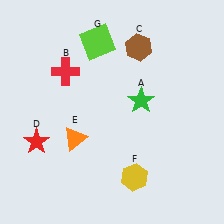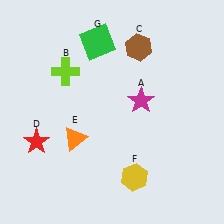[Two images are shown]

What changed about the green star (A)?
In Image 1, A is green. In Image 2, it changed to magenta.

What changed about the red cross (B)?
In Image 1, B is red. In Image 2, it changed to lime.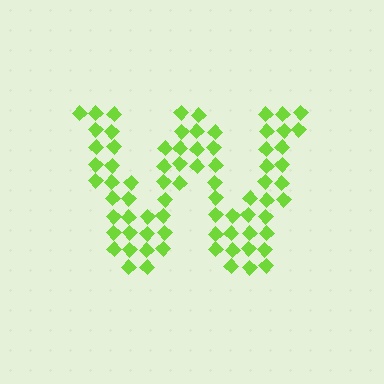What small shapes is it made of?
It is made of small diamonds.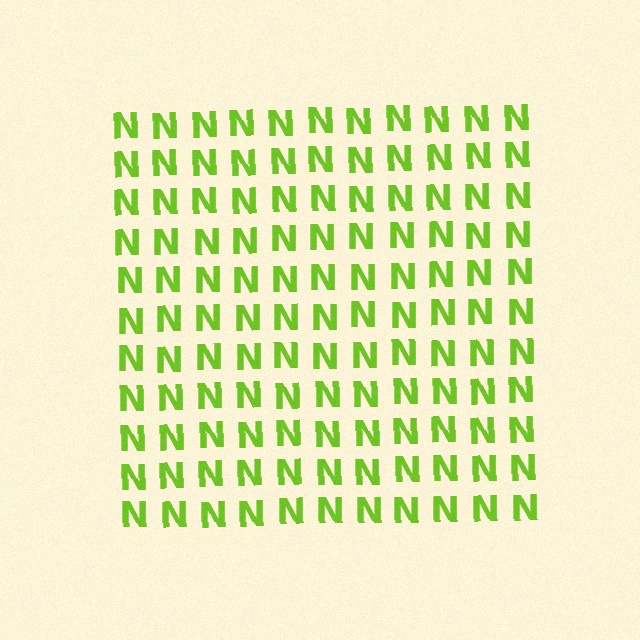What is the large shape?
The large shape is a square.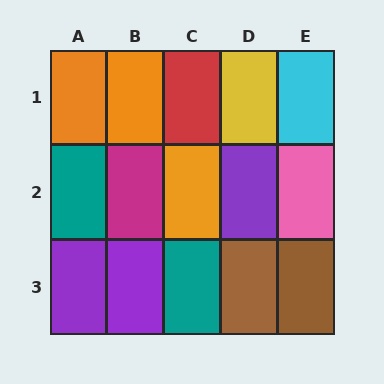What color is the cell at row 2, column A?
Teal.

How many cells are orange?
3 cells are orange.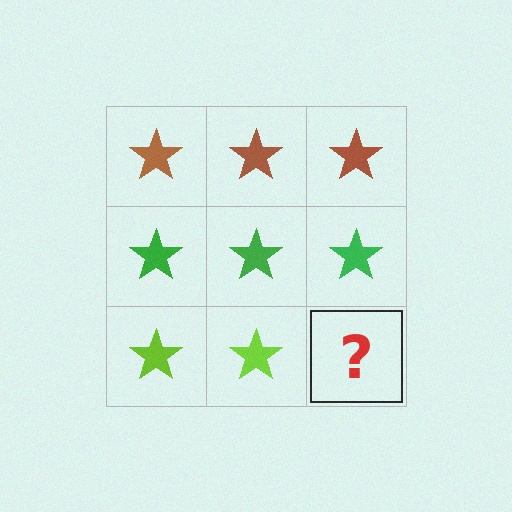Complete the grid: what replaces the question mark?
The question mark should be replaced with a lime star.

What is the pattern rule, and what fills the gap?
The rule is that each row has a consistent color. The gap should be filled with a lime star.